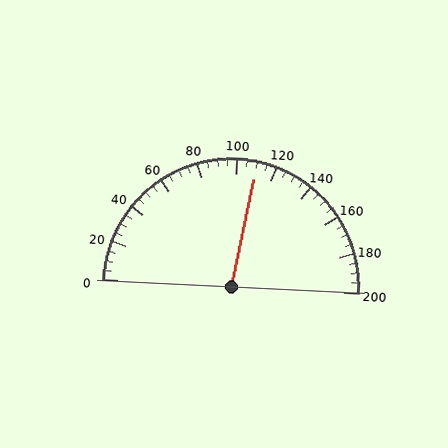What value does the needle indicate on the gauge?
The needle indicates approximately 110.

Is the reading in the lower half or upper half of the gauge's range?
The reading is in the upper half of the range (0 to 200).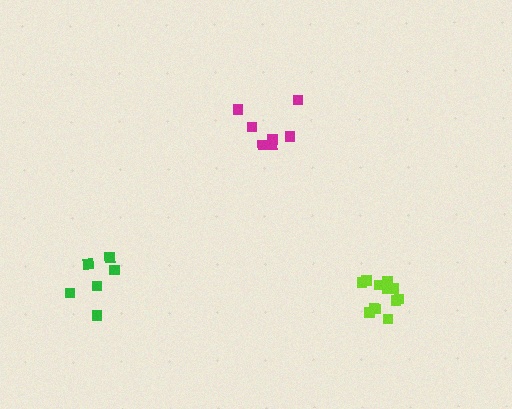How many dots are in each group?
Group 1: 7 dots, Group 2: 6 dots, Group 3: 12 dots (25 total).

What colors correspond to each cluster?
The clusters are colored: magenta, green, lime.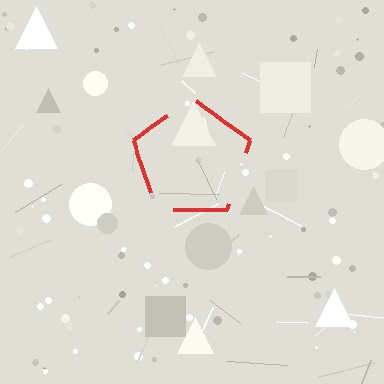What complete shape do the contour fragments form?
The contour fragments form a pentagon.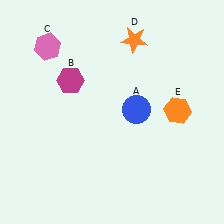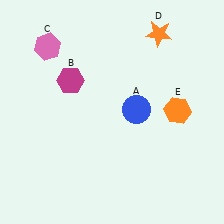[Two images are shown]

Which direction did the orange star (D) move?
The orange star (D) moved right.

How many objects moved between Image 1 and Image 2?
1 object moved between the two images.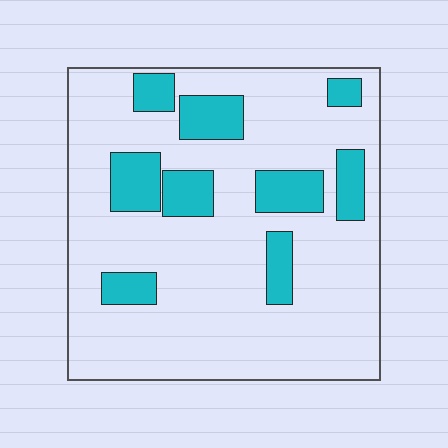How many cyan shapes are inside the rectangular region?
9.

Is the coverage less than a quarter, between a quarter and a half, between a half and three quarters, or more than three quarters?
Less than a quarter.